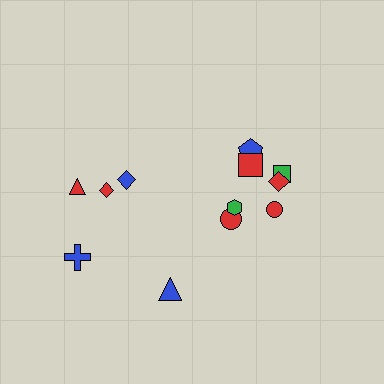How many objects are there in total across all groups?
There are 12 objects.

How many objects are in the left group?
There are 5 objects.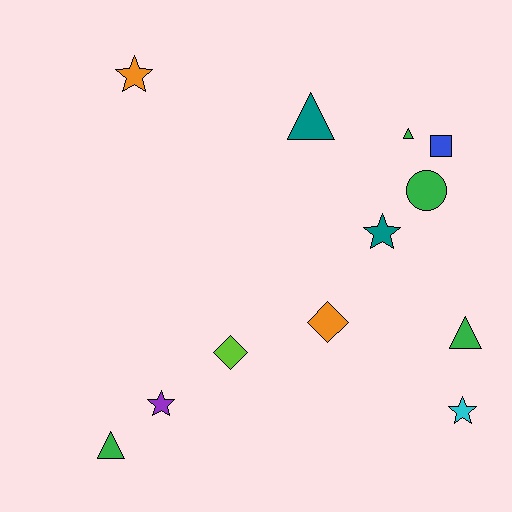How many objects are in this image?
There are 12 objects.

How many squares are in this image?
There is 1 square.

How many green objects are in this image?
There are 4 green objects.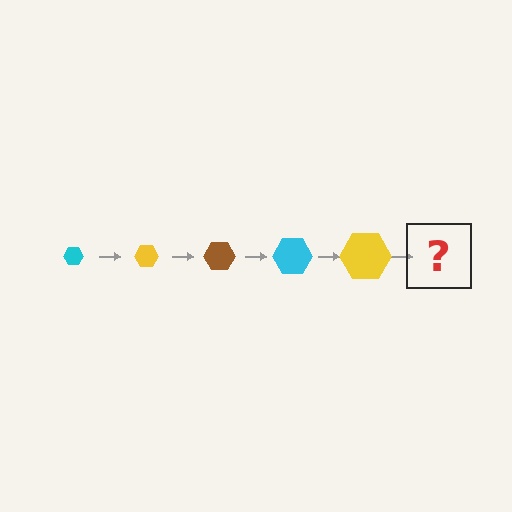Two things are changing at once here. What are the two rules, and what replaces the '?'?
The two rules are that the hexagon grows larger each step and the color cycles through cyan, yellow, and brown. The '?' should be a brown hexagon, larger than the previous one.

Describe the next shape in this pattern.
It should be a brown hexagon, larger than the previous one.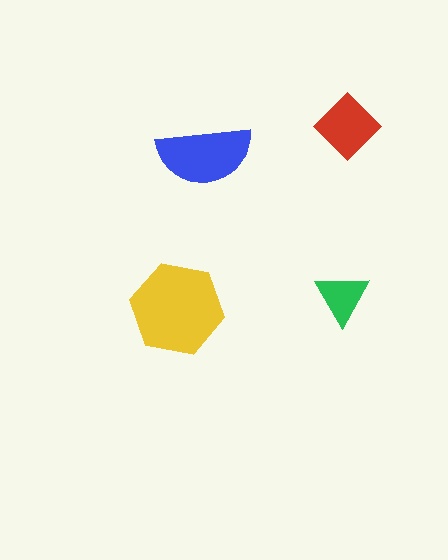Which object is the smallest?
The green triangle.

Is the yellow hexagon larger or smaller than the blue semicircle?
Larger.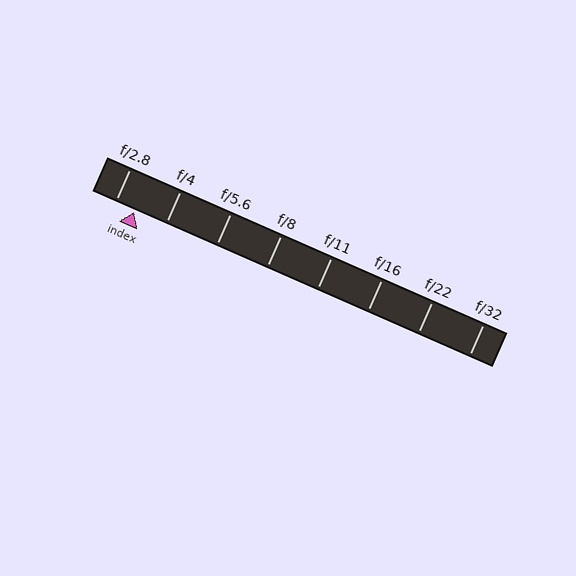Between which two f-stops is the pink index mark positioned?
The index mark is between f/2.8 and f/4.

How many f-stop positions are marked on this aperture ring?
There are 8 f-stop positions marked.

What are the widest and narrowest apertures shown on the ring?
The widest aperture shown is f/2.8 and the narrowest is f/32.